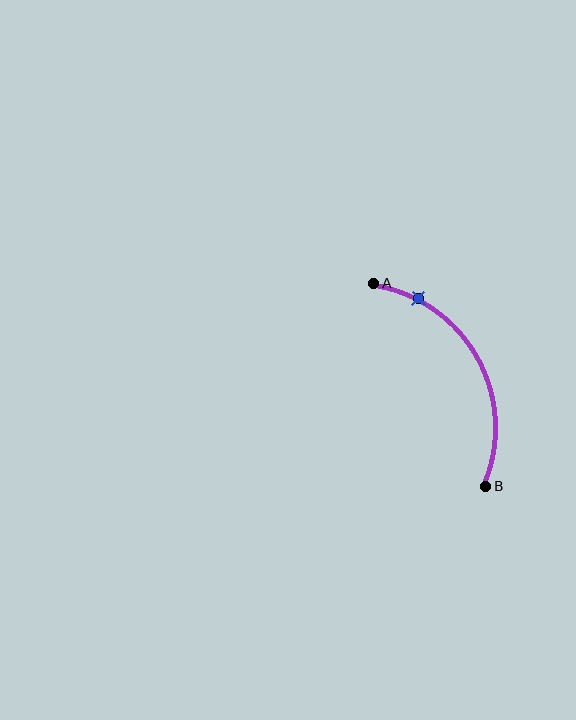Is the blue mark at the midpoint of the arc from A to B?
No. The blue mark lies on the arc but is closer to endpoint A. The arc midpoint would be at the point on the curve equidistant along the arc from both A and B.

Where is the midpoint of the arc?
The arc midpoint is the point on the curve farthest from the straight line joining A and B. It sits to the right of that line.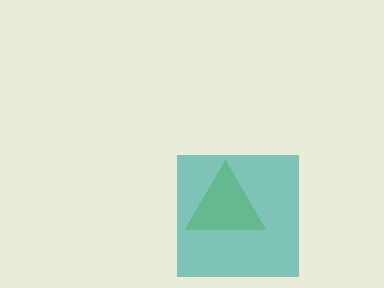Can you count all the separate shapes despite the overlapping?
Yes, there are 2 separate shapes.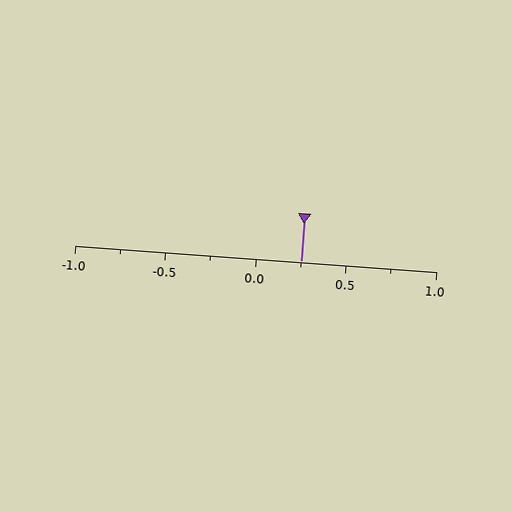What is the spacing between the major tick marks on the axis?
The major ticks are spaced 0.5 apart.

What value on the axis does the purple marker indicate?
The marker indicates approximately 0.25.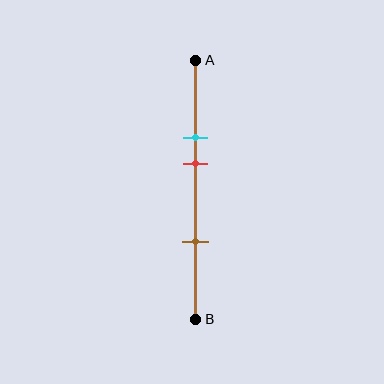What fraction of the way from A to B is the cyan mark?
The cyan mark is approximately 30% (0.3) of the way from A to B.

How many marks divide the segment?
There are 3 marks dividing the segment.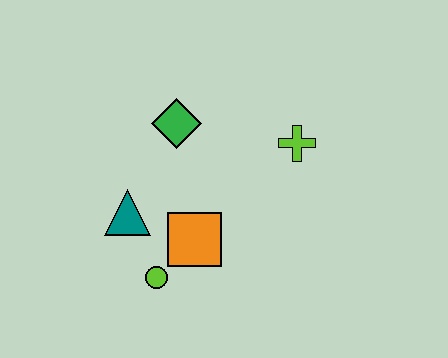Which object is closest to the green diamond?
The teal triangle is closest to the green diamond.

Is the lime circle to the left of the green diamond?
Yes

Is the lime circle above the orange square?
No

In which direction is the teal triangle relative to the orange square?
The teal triangle is to the left of the orange square.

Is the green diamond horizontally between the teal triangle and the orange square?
Yes